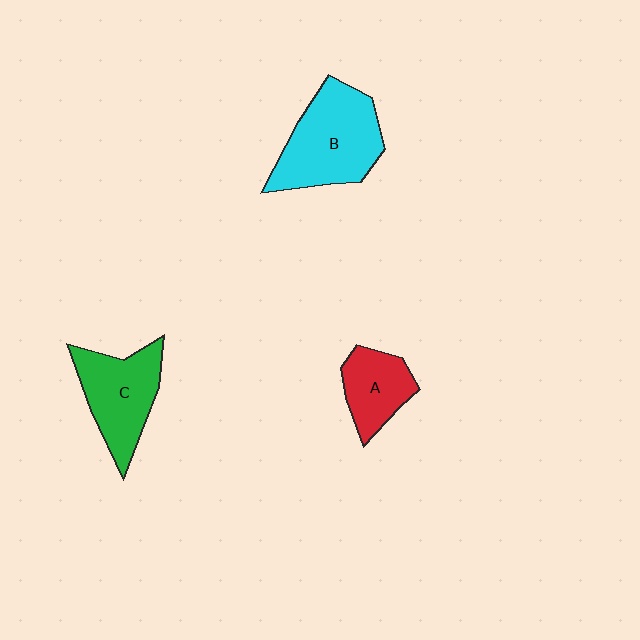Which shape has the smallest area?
Shape A (red).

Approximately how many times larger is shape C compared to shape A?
Approximately 1.5 times.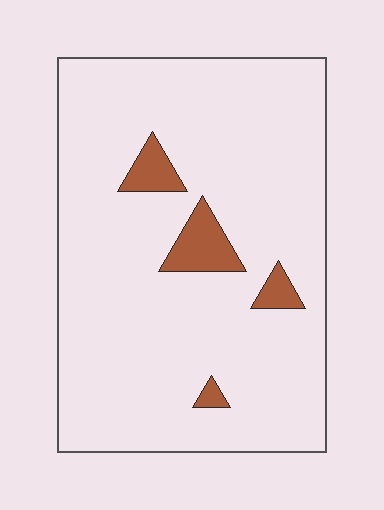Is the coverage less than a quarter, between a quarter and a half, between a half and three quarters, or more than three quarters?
Less than a quarter.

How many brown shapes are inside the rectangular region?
4.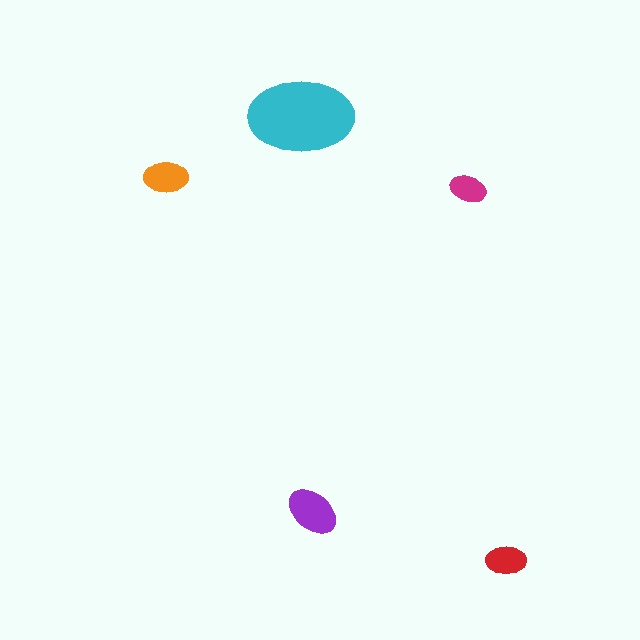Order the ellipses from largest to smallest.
the cyan one, the purple one, the orange one, the red one, the magenta one.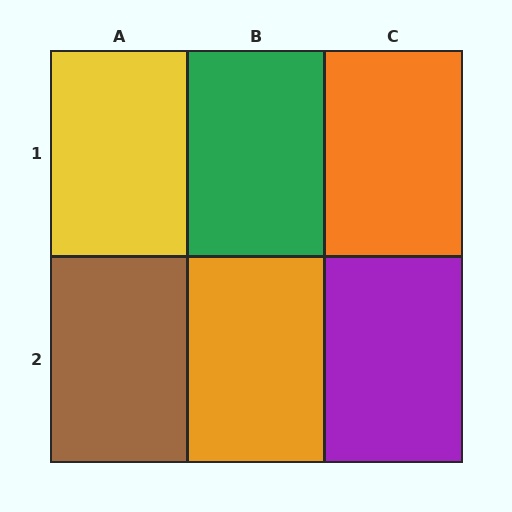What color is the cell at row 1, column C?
Orange.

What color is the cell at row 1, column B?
Green.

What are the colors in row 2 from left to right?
Brown, orange, purple.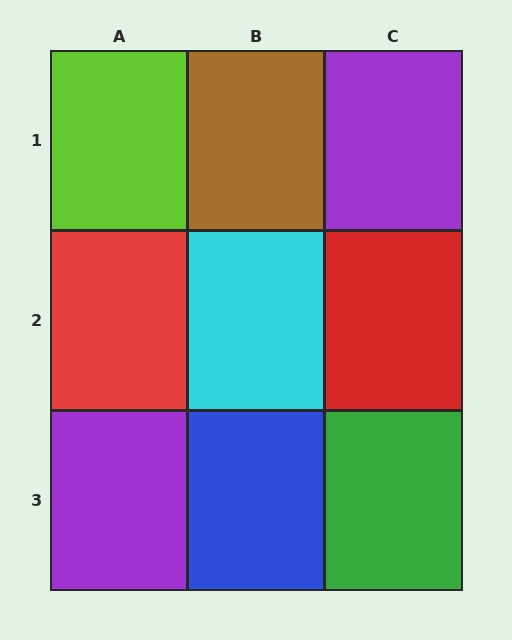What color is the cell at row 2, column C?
Red.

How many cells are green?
1 cell is green.